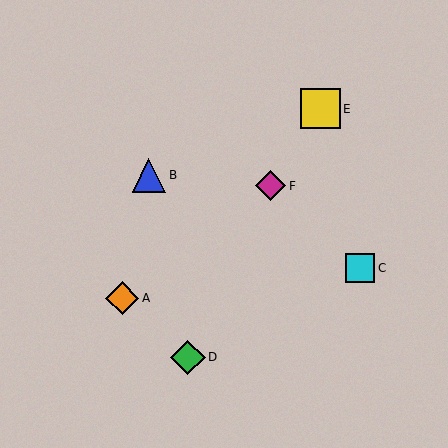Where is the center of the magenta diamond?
The center of the magenta diamond is at (271, 186).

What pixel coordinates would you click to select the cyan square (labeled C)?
Click at (360, 268) to select the cyan square C.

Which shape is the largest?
The yellow square (labeled E) is the largest.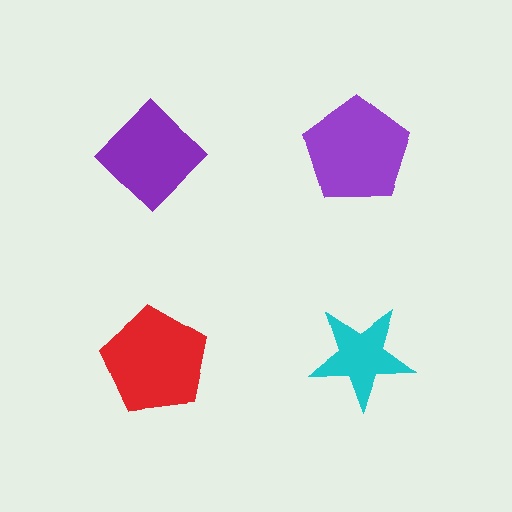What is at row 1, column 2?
A purple pentagon.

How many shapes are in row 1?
2 shapes.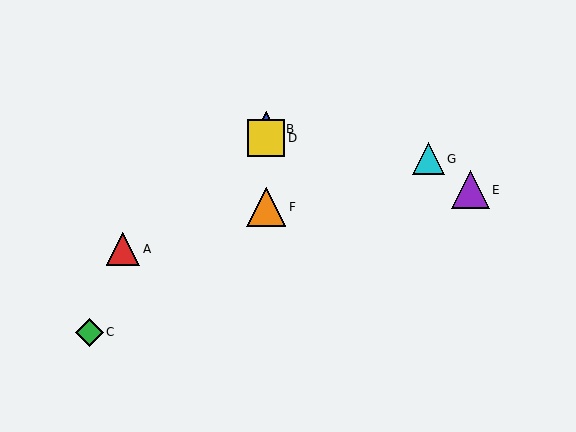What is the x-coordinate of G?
Object G is at x≈428.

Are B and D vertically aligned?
Yes, both are at x≈266.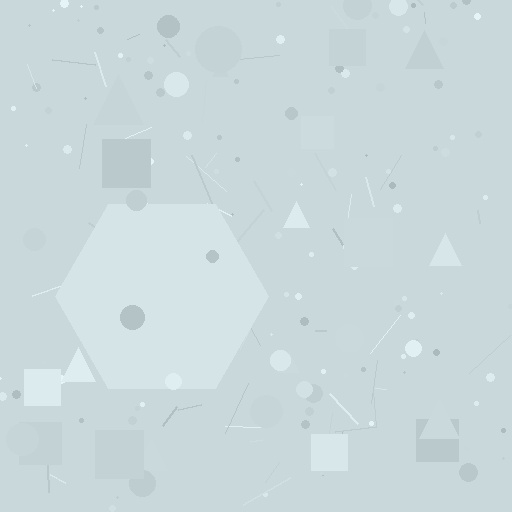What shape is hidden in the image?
A hexagon is hidden in the image.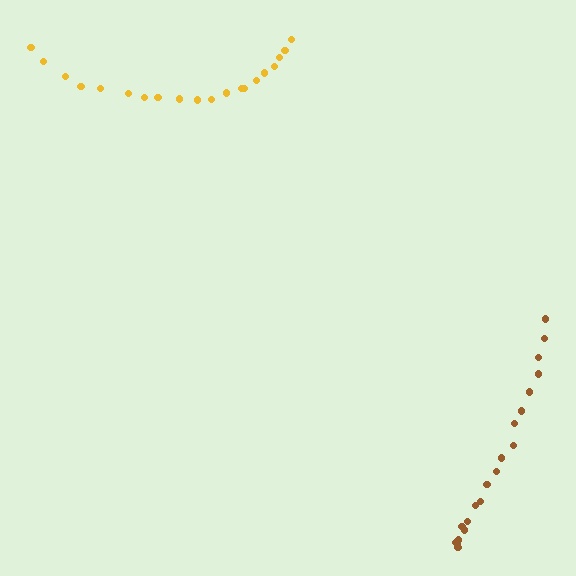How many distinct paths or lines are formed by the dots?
There are 2 distinct paths.